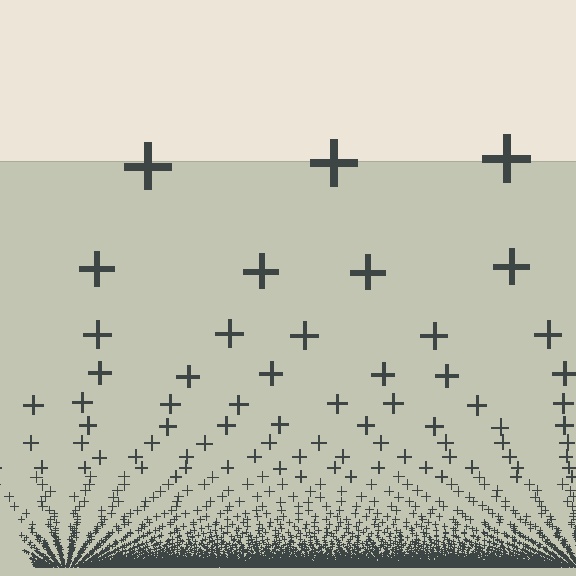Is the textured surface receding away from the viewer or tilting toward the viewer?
The surface appears to tilt toward the viewer. Texture elements get larger and sparser toward the top.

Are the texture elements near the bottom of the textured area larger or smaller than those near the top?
Smaller. The gradient is inverted — elements near the bottom are smaller and denser.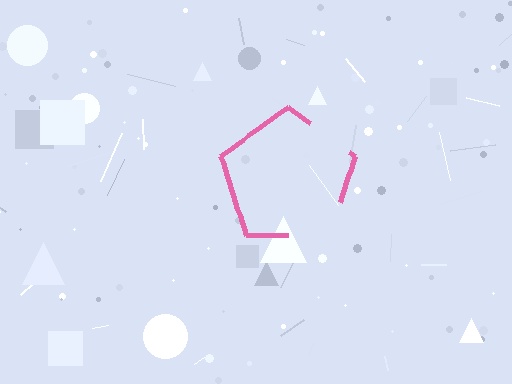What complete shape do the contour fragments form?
The contour fragments form a pentagon.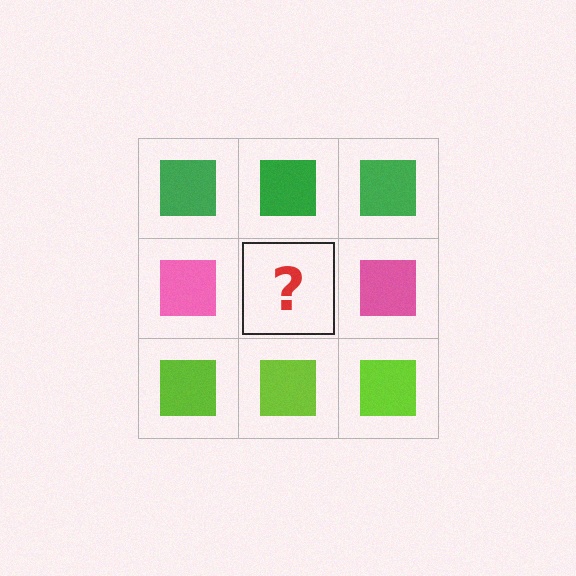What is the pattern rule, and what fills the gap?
The rule is that each row has a consistent color. The gap should be filled with a pink square.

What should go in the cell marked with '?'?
The missing cell should contain a pink square.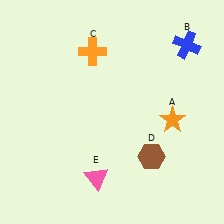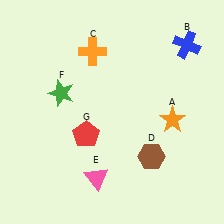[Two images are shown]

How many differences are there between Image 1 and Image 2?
There are 2 differences between the two images.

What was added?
A green star (F), a red pentagon (G) were added in Image 2.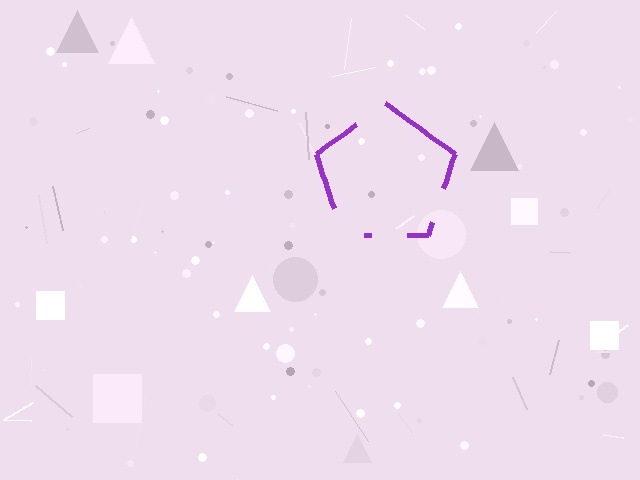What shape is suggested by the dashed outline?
The dashed outline suggests a pentagon.